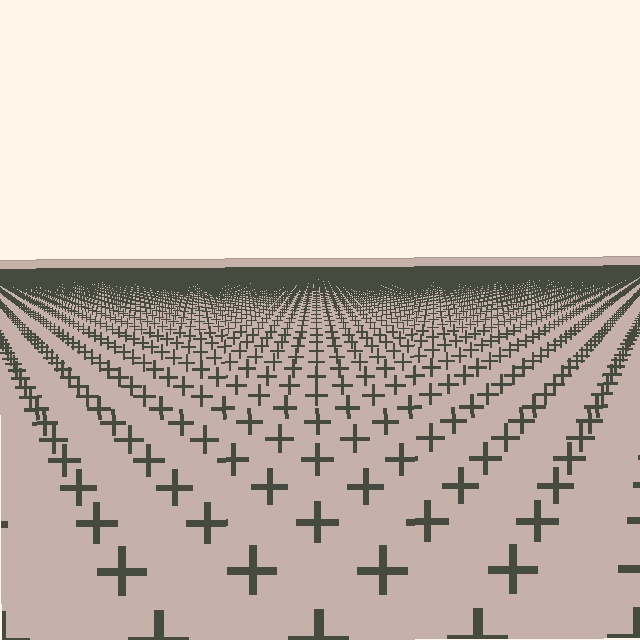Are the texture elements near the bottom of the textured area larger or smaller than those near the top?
Larger. Near the bottom, elements are closer to the viewer and appear at a bigger on-screen size.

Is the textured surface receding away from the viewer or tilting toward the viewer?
The surface is receding away from the viewer. Texture elements get smaller and denser toward the top.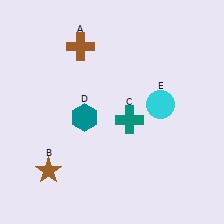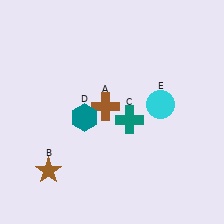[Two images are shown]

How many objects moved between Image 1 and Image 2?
1 object moved between the two images.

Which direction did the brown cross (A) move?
The brown cross (A) moved down.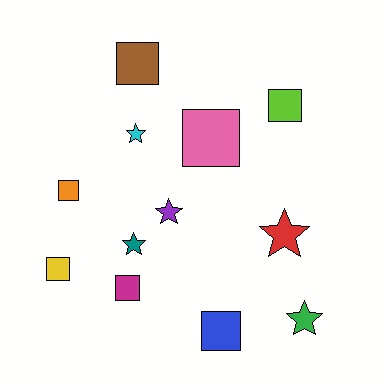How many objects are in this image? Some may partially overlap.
There are 12 objects.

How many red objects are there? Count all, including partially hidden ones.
There is 1 red object.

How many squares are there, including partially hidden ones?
There are 7 squares.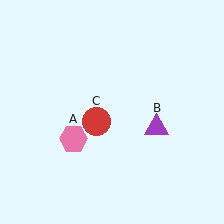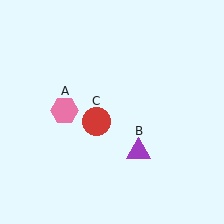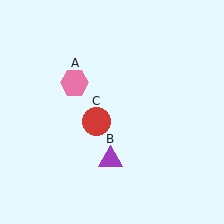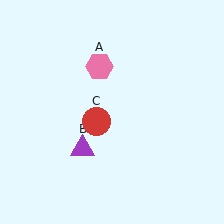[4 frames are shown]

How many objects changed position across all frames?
2 objects changed position: pink hexagon (object A), purple triangle (object B).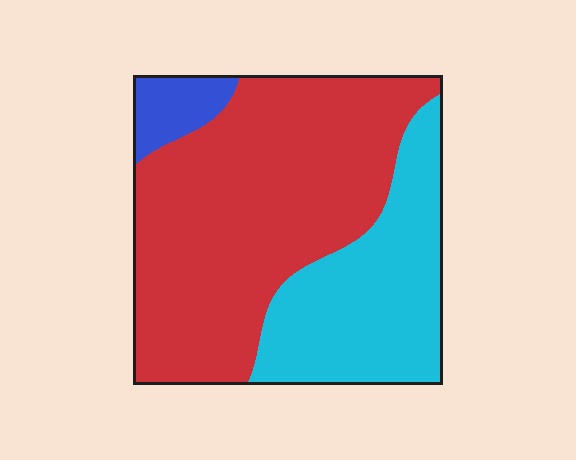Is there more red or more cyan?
Red.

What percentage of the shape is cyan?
Cyan takes up about one third (1/3) of the shape.